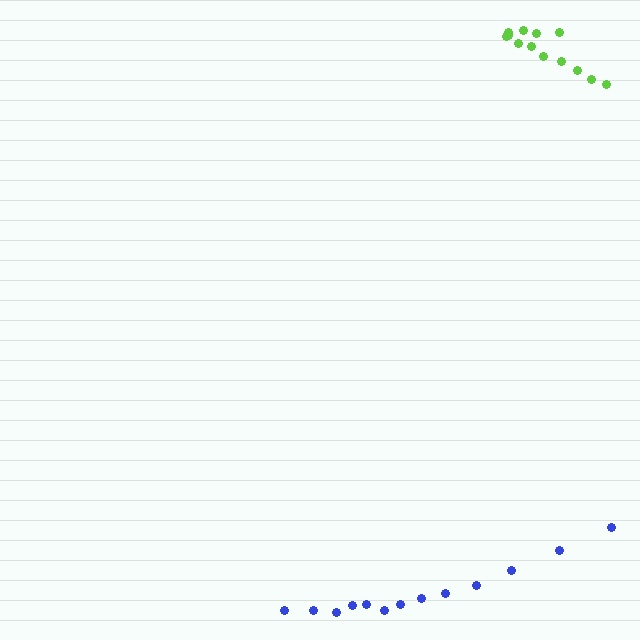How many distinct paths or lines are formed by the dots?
There are 2 distinct paths.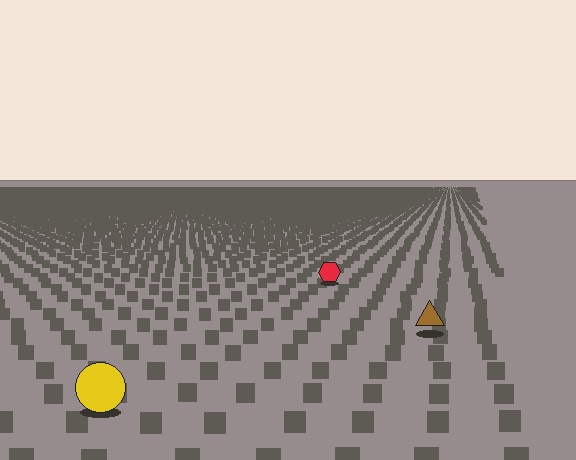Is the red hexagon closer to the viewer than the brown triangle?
No. The brown triangle is closer — you can tell from the texture gradient: the ground texture is coarser near it.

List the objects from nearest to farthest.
From nearest to farthest: the yellow circle, the brown triangle, the red hexagon.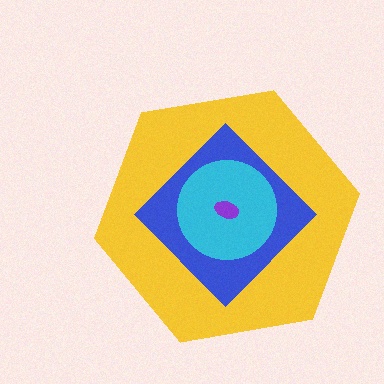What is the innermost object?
The purple ellipse.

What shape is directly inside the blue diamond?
The cyan circle.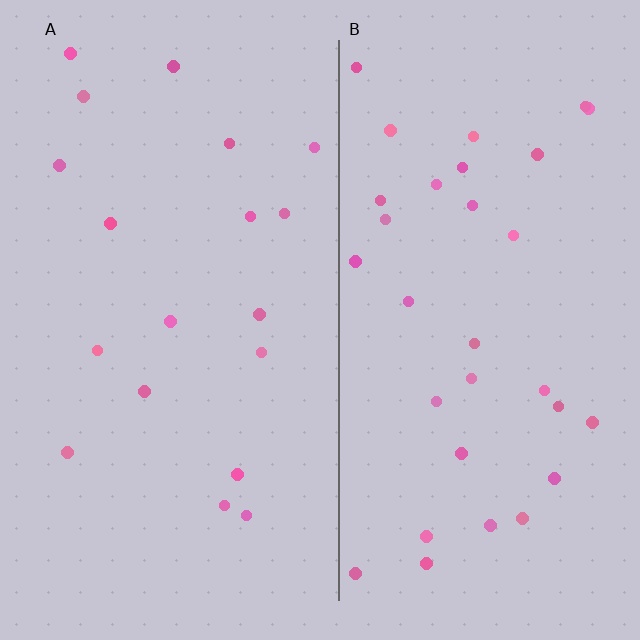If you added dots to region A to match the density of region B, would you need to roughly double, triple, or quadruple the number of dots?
Approximately double.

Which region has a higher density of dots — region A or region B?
B (the right).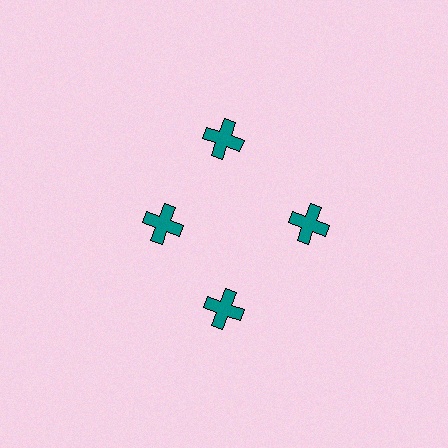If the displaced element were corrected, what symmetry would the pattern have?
It would have 4-fold rotational symmetry — the pattern would map onto itself every 90 degrees.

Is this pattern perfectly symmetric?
No. The 4 teal crosses are arranged in a ring, but one element near the 9 o'clock position is pulled inward toward the center, breaking the 4-fold rotational symmetry.